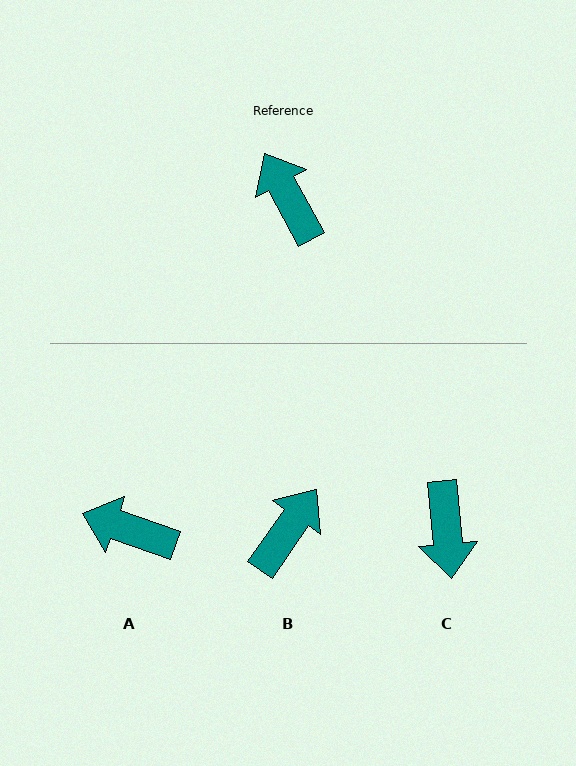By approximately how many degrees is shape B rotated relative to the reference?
Approximately 63 degrees clockwise.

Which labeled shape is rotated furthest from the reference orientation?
C, about 157 degrees away.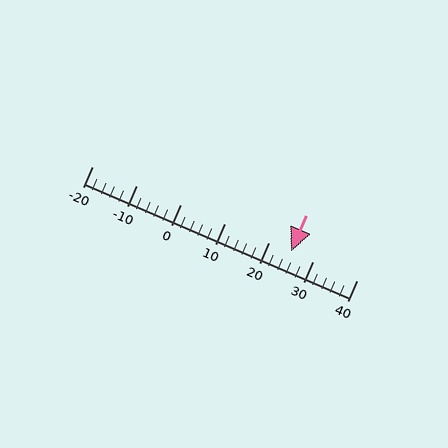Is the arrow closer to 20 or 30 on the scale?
The arrow is closer to 30.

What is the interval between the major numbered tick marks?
The major tick marks are spaced 10 units apart.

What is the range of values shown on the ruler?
The ruler shows values from -20 to 40.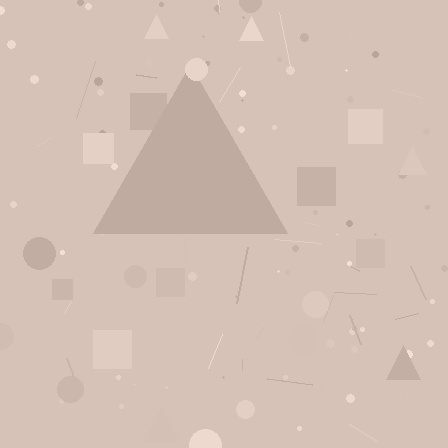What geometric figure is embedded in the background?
A triangle is embedded in the background.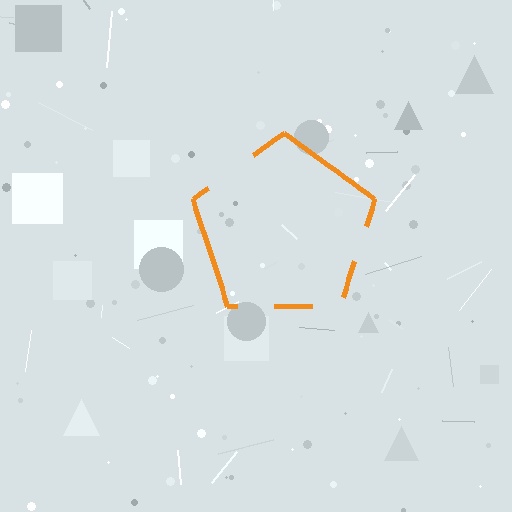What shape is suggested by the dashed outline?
The dashed outline suggests a pentagon.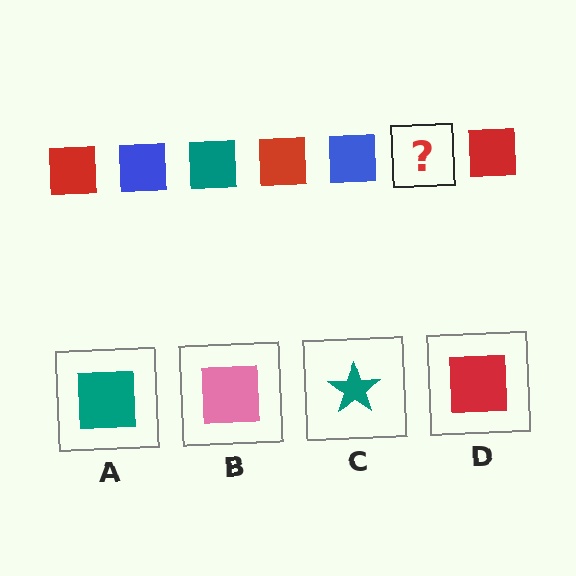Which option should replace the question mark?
Option A.